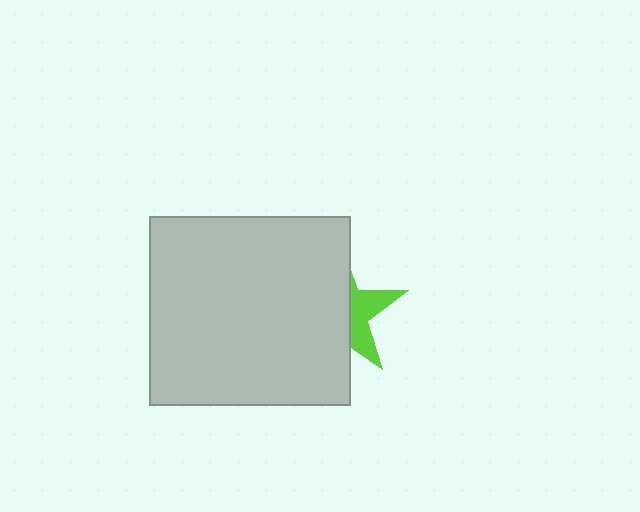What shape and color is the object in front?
The object in front is a light gray rectangle.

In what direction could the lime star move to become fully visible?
The lime star could move right. That would shift it out from behind the light gray rectangle entirely.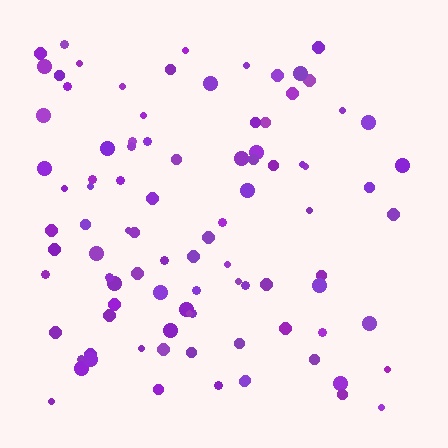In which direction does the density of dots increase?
From right to left, with the left side densest.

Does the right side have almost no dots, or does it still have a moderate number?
Still a moderate number, just noticeably fewer than the left.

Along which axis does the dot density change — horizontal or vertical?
Horizontal.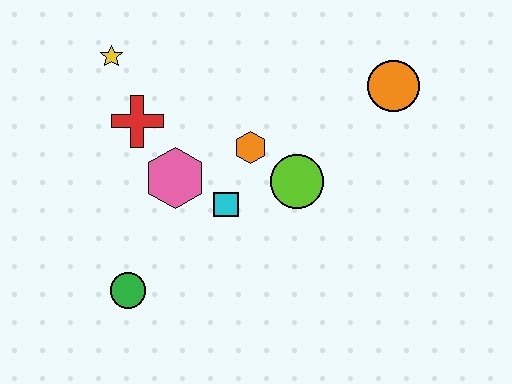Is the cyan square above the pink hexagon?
No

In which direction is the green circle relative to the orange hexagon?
The green circle is below the orange hexagon.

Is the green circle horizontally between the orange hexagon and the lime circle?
No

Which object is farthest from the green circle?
The orange circle is farthest from the green circle.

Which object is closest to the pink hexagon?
The cyan square is closest to the pink hexagon.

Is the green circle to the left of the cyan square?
Yes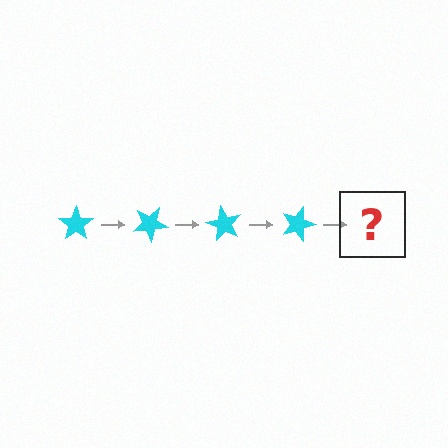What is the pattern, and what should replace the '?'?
The pattern is that the star rotates 30 degrees each step. The '?' should be a cyan star rotated 120 degrees.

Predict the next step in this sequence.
The next step is a cyan star rotated 120 degrees.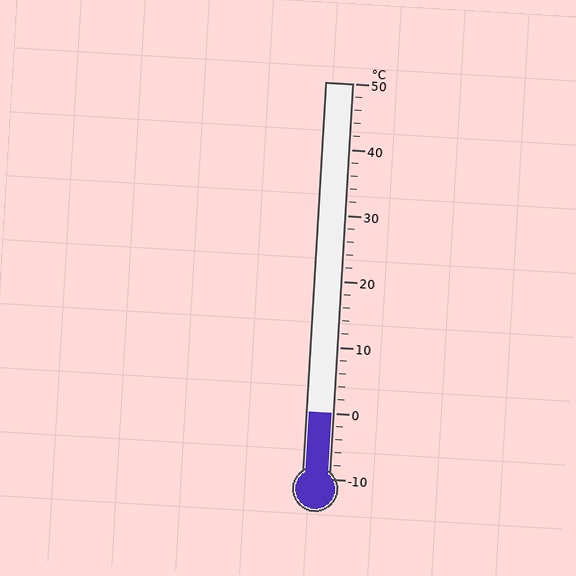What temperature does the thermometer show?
The thermometer shows approximately 0°C.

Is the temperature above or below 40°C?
The temperature is below 40°C.